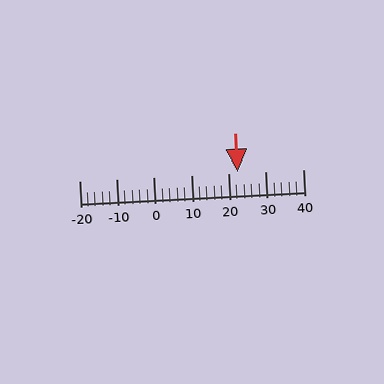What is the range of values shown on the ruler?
The ruler shows values from -20 to 40.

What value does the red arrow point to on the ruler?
The red arrow points to approximately 22.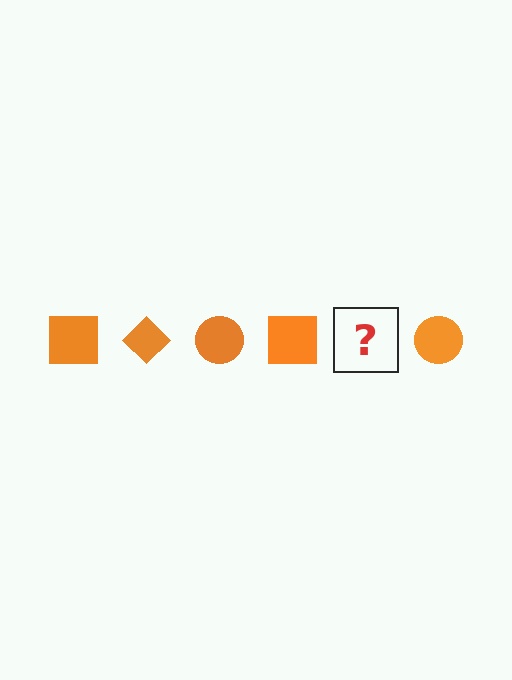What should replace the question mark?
The question mark should be replaced with an orange diamond.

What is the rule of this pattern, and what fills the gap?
The rule is that the pattern cycles through square, diamond, circle shapes in orange. The gap should be filled with an orange diamond.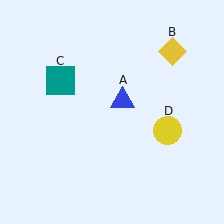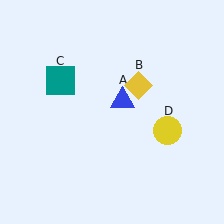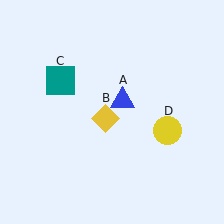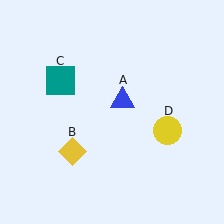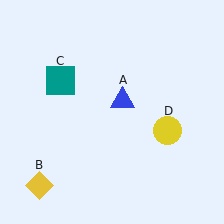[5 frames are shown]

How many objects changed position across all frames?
1 object changed position: yellow diamond (object B).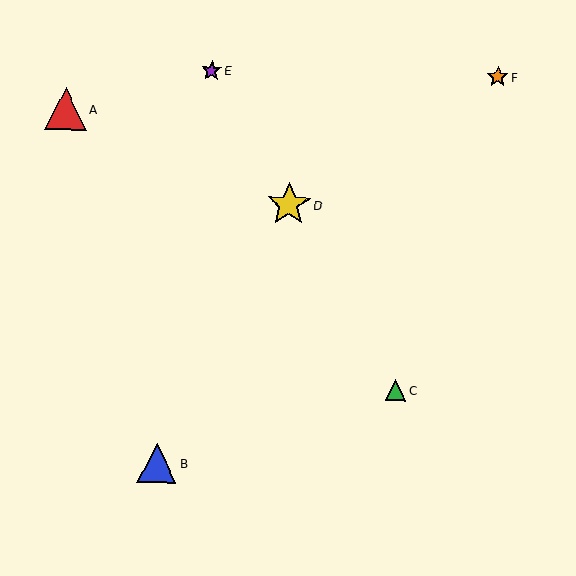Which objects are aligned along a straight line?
Objects C, D, E are aligned along a straight line.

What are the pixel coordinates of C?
Object C is at (396, 390).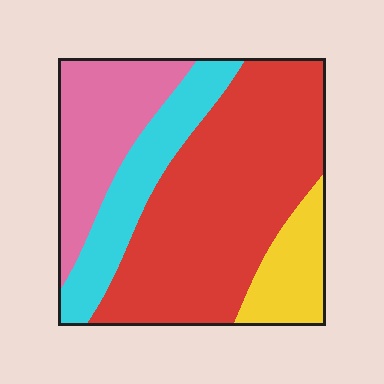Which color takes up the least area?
Yellow, at roughly 10%.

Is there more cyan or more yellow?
Cyan.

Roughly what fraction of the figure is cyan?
Cyan covers 17% of the figure.